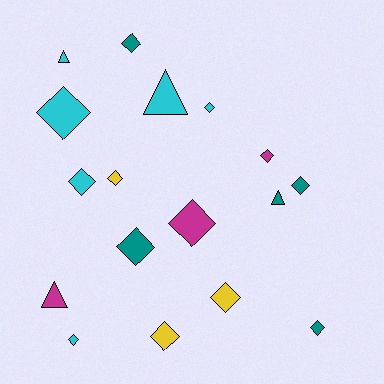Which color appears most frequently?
Cyan, with 6 objects.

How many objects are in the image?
There are 17 objects.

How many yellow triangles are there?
There are no yellow triangles.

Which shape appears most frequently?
Diamond, with 13 objects.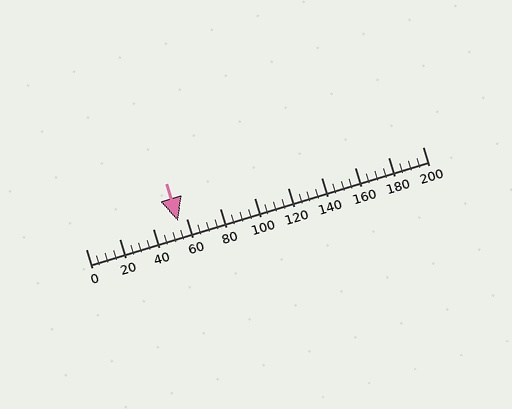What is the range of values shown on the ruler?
The ruler shows values from 0 to 200.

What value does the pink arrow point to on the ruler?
The pink arrow points to approximately 55.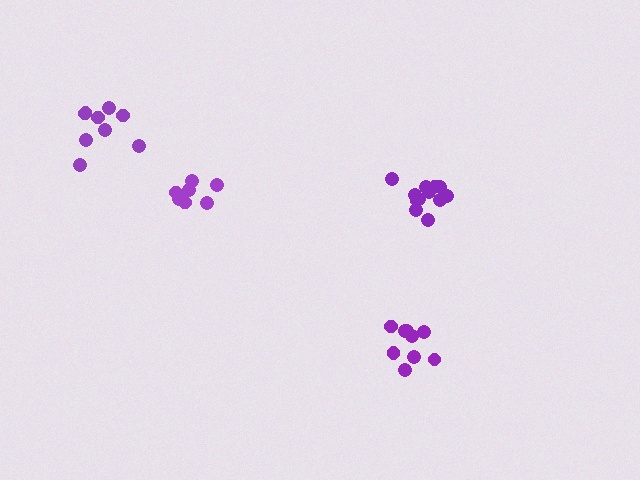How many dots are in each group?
Group 1: 7 dots, Group 2: 9 dots, Group 3: 12 dots, Group 4: 9 dots (37 total).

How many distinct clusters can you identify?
There are 4 distinct clusters.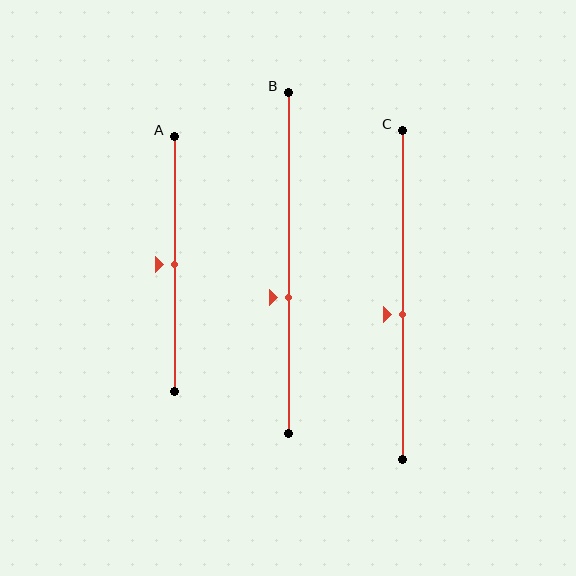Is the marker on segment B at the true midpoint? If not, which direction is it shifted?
No, the marker on segment B is shifted downward by about 10% of the segment length.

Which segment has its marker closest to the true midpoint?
Segment A has its marker closest to the true midpoint.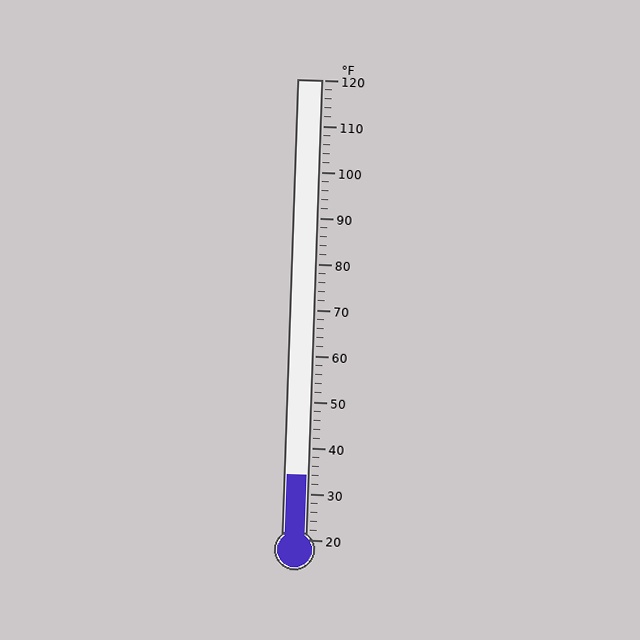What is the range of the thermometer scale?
The thermometer scale ranges from 20°F to 120°F.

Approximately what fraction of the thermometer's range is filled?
The thermometer is filled to approximately 15% of its range.